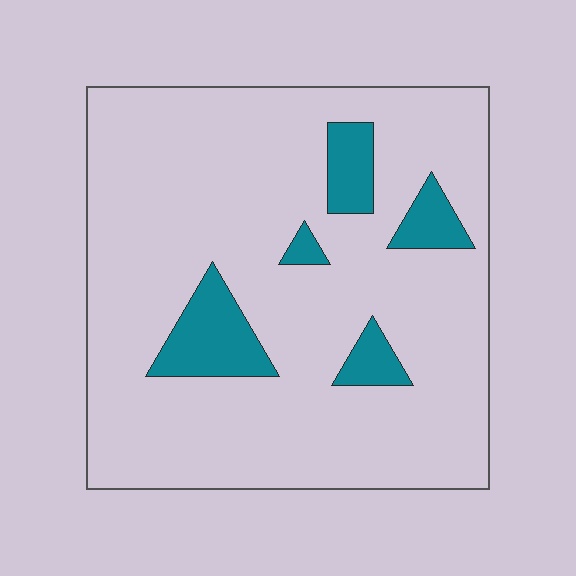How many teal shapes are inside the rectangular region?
5.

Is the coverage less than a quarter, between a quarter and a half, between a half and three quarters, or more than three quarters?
Less than a quarter.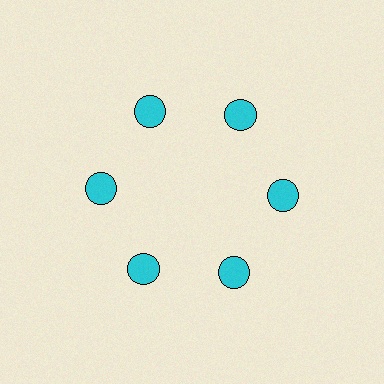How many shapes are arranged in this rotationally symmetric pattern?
There are 6 shapes, arranged in 6 groups of 1.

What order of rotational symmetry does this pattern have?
This pattern has 6-fold rotational symmetry.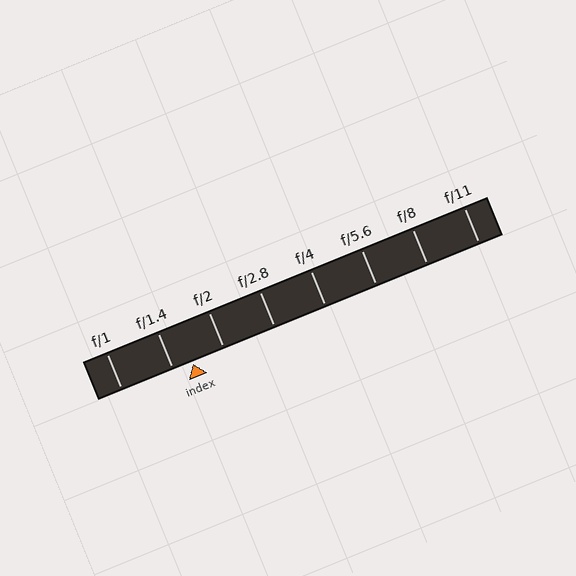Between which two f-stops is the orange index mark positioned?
The index mark is between f/1.4 and f/2.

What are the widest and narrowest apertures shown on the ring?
The widest aperture shown is f/1 and the narrowest is f/11.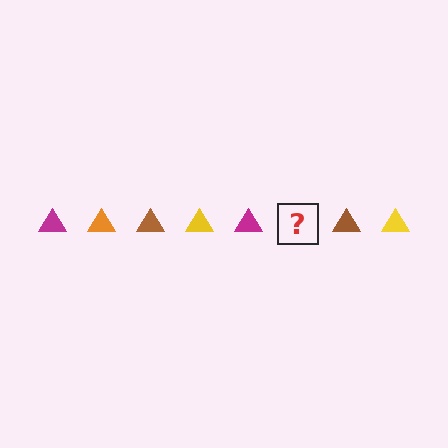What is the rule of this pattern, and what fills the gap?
The rule is that the pattern cycles through magenta, orange, brown, yellow triangles. The gap should be filled with an orange triangle.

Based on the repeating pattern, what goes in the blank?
The blank should be an orange triangle.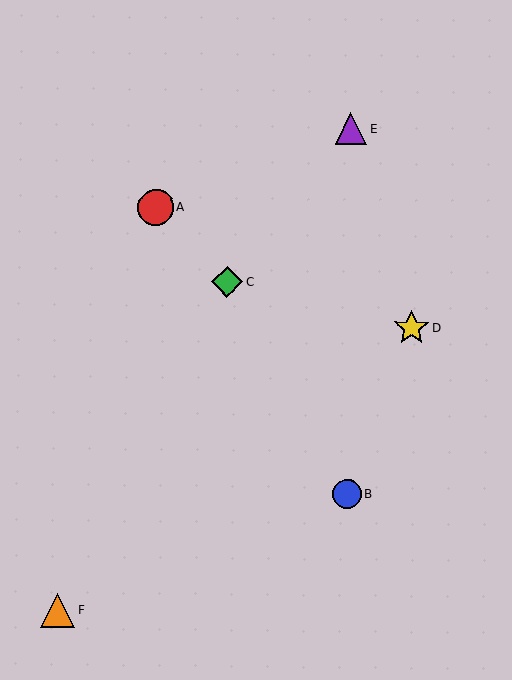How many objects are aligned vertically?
2 objects (B, E) are aligned vertically.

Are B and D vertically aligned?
No, B is at x≈347 and D is at x≈412.